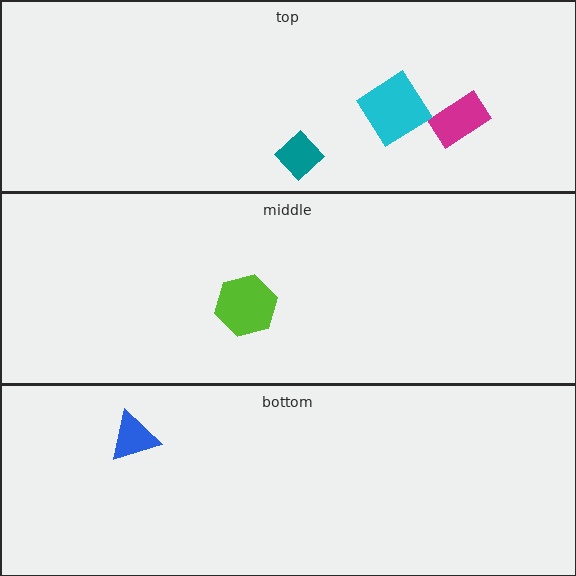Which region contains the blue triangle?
The bottom region.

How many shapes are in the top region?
3.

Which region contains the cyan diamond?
The top region.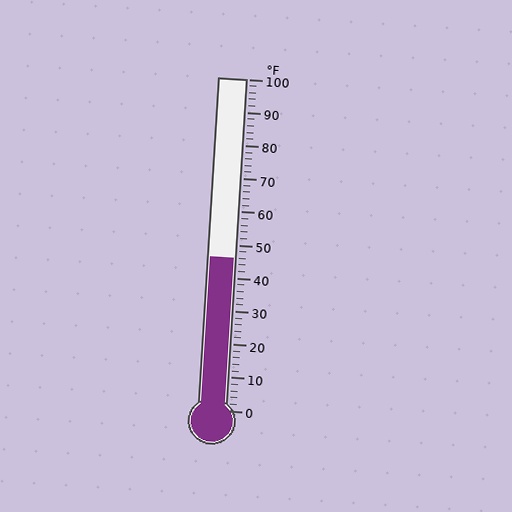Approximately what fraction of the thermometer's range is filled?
The thermometer is filled to approximately 45% of its range.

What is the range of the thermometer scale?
The thermometer scale ranges from 0°F to 100°F.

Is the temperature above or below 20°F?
The temperature is above 20°F.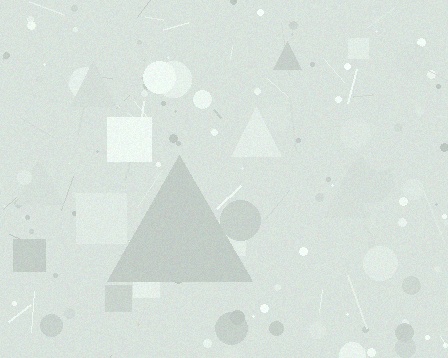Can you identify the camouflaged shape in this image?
The camouflaged shape is a triangle.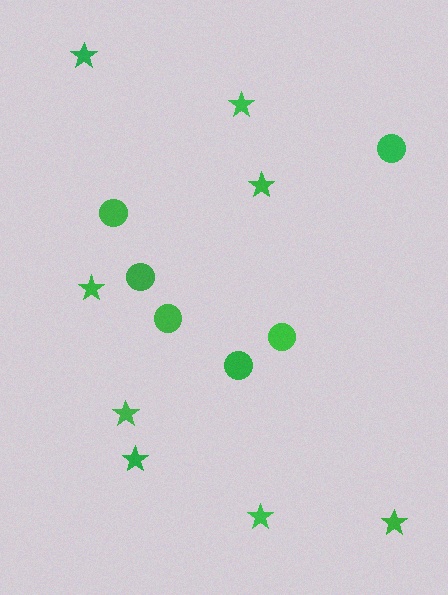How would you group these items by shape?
There are 2 groups: one group of stars (8) and one group of circles (6).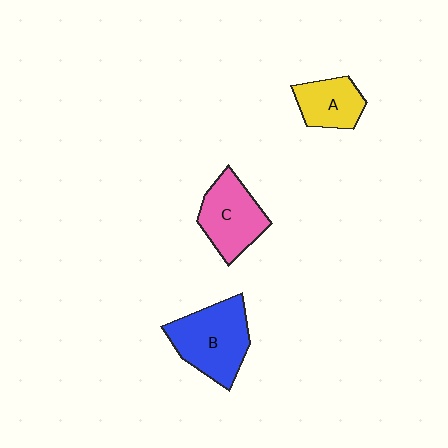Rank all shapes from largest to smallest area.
From largest to smallest: B (blue), C (pink), A (yellow).